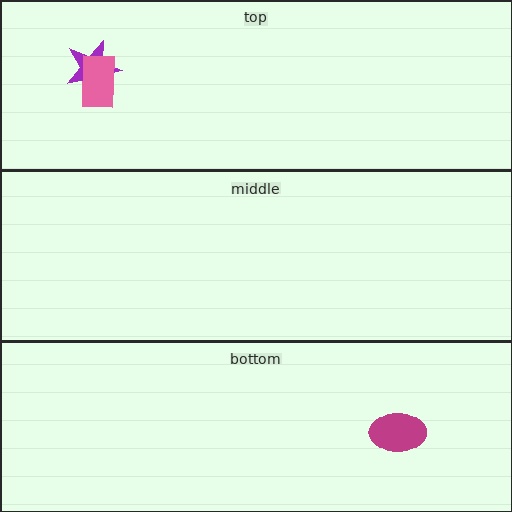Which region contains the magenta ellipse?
The bottom region.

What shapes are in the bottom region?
The magenta ellipse.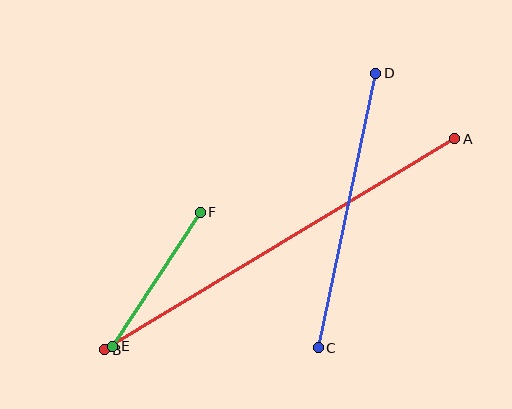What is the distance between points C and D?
The distance is approximately 280 pixels.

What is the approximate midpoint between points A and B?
The midpoint is at approximately (279, 244) pixels.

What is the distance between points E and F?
The distance is approximately 160 pixels.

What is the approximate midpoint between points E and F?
The midpoint is at approximately (156, 279) pixels.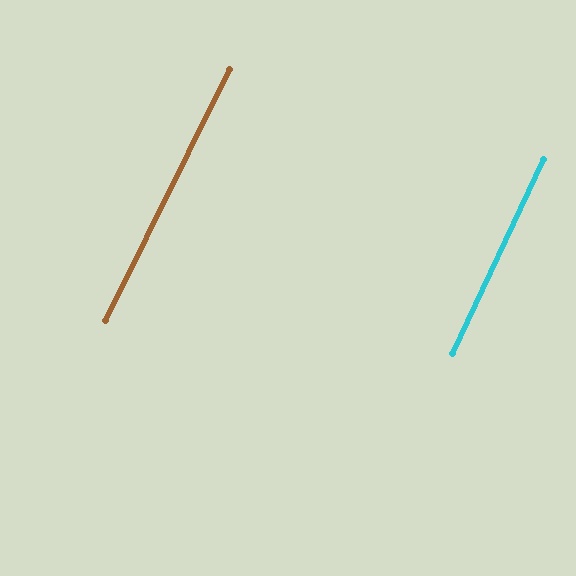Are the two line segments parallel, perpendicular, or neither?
Parallel — their directions differ by only 1.2°.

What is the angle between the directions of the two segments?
Approximately 1 degree.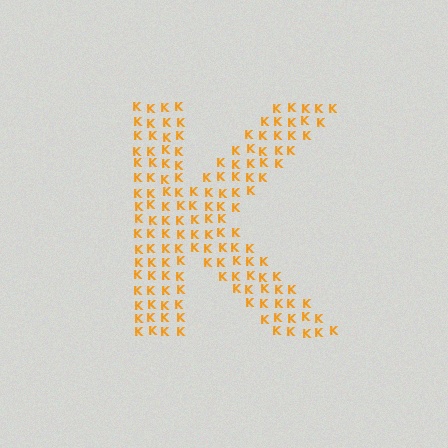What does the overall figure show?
The overall figure shows the letter K.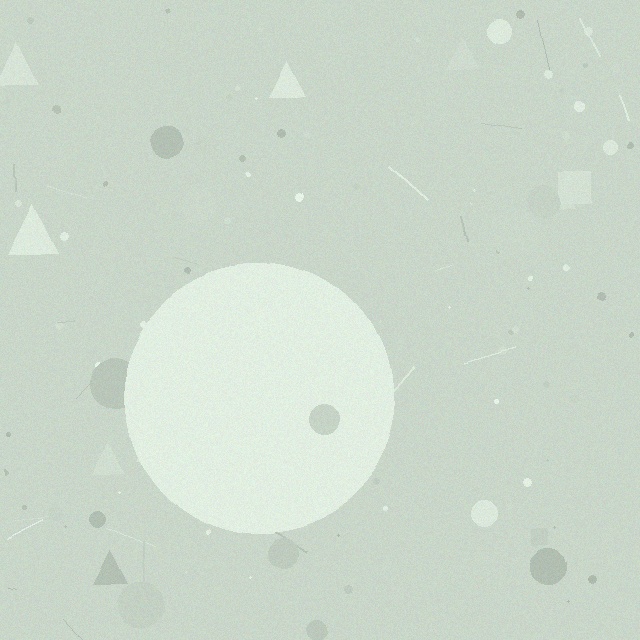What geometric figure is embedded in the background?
A circle is embedded in the background.